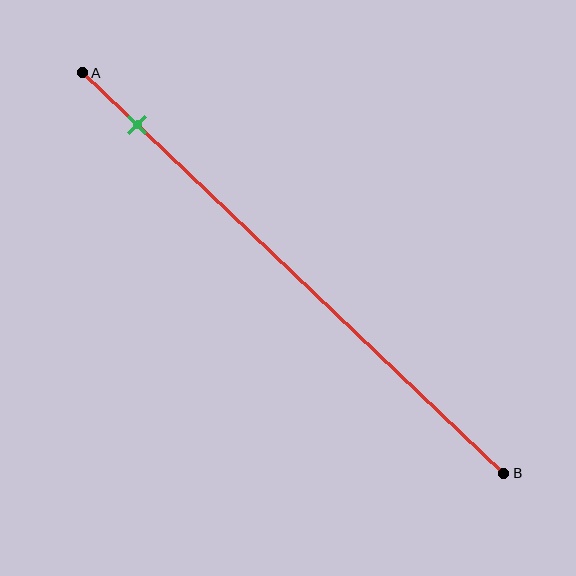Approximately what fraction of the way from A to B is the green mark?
The green mark is approximately 15% of the way from A to B.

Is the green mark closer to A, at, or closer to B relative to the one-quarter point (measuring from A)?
The green mark is closer to point A than the one-quarter point of segment AB.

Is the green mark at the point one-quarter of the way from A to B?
No, the mark is at about 15% from A, not at the 25% one-quarter point.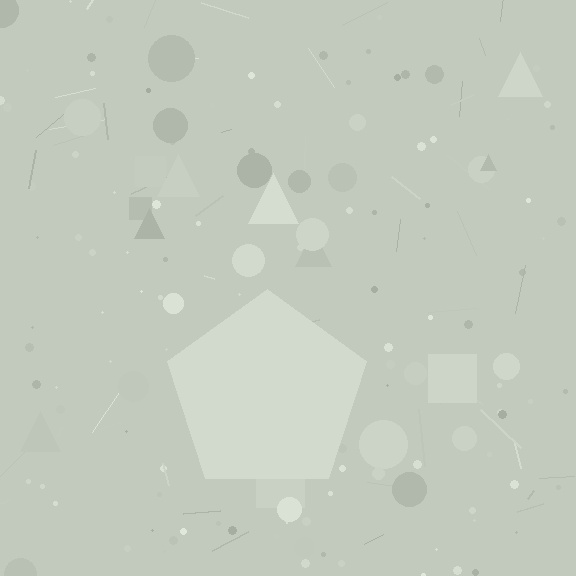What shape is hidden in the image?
A pentagon is hidden in the image.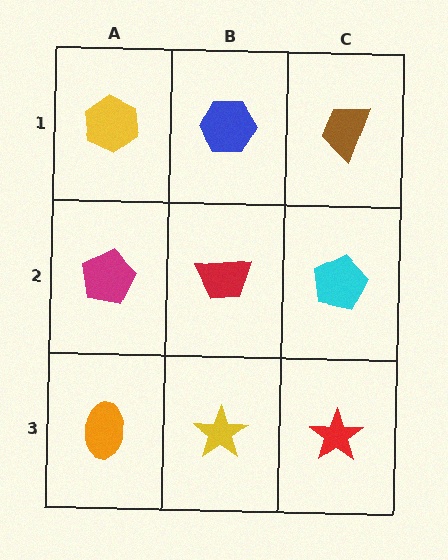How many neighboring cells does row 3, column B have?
3.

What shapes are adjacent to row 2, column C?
A brown trapezoid (row 1, column C), a red star (row 3, column C), a red trapezoid (row 2, column B).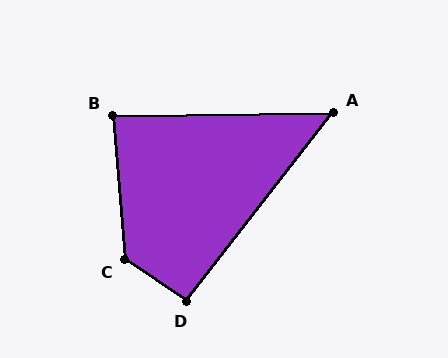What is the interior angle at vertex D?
Approximately 94 degrees (approximately right).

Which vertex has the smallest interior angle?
A, at approximately 51 degrees.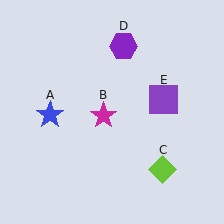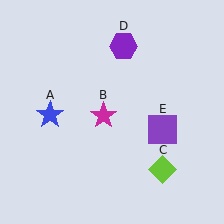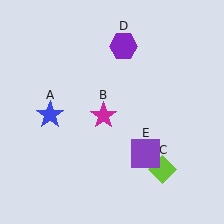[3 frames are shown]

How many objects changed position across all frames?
1 object changed position: purple square (object E).